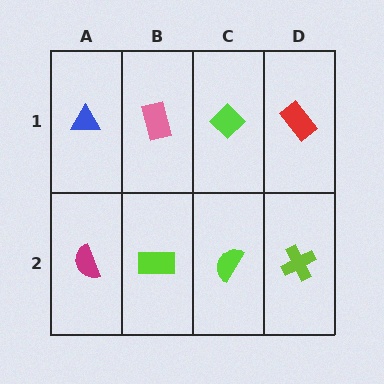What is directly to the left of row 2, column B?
A magenta semicircle.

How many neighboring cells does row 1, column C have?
3.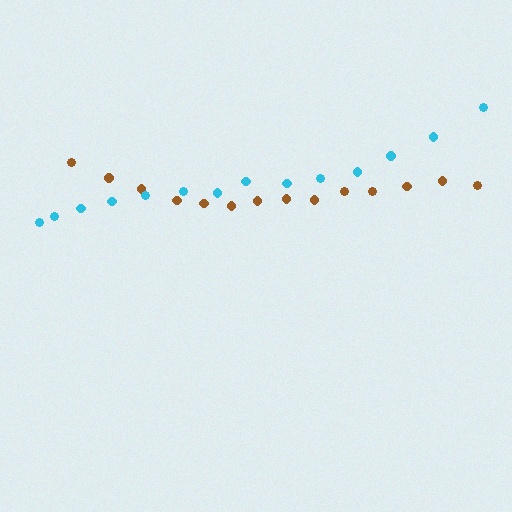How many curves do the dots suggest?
There are 2 distinct paths.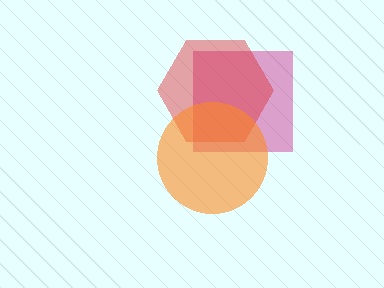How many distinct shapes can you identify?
There are 3 distinct shapes: a magenta square, a red hexagon, an orange circle.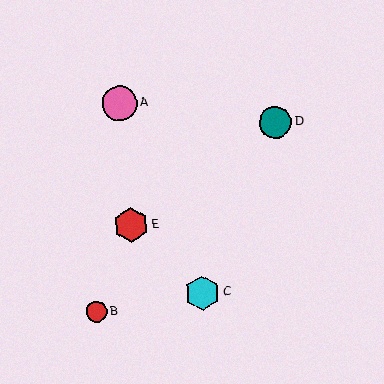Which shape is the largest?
The red hexagon (labeled E) is the largest.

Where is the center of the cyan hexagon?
The center of the cyan hexagon is at (202, 293).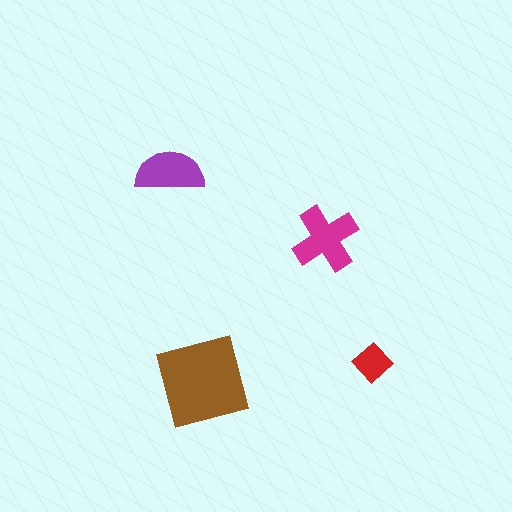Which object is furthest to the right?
The red diamond is rightmost.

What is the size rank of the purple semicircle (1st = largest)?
3rd.